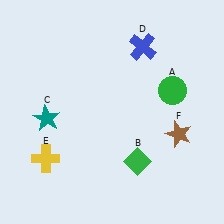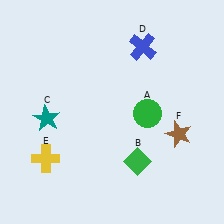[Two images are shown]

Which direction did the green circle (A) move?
The green circle (A) moved left.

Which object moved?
The green circle (A) moved left.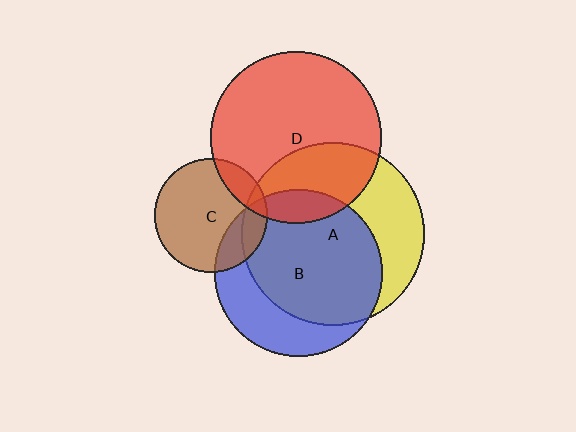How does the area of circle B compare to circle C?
Approximately 2.2 times.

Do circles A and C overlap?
Yes.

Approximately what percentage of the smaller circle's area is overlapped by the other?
Approximately 15%.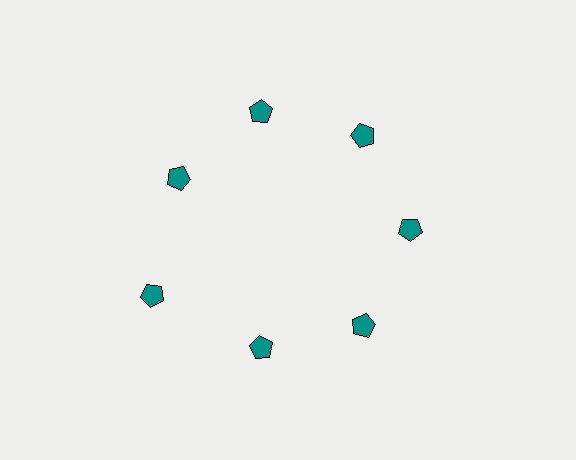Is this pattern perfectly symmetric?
No. The 7 teal pentagons are arranged in a ring, but one element near the 8 o'clock position is pushed outward from the center, breaking the 7-fold rotational symmetry.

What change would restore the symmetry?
The symmetry would be restored by moving it inward, back onto the ring so that all 7 pentagons sit at equal angles and equal distance from the center.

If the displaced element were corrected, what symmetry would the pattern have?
It would have 7-fold rotational symmetry — the pattern would map onto itself every 51 degrees.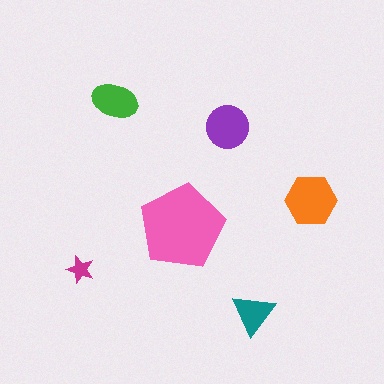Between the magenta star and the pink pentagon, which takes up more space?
The pink pentagon.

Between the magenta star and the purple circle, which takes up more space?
The purple circle.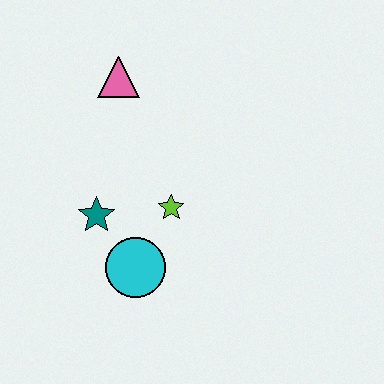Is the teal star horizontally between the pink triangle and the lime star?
No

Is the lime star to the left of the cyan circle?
No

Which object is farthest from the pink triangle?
The cyan circle is farthest from the pink triangle.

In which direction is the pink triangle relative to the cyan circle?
The pink triangle is above the cyan circle.